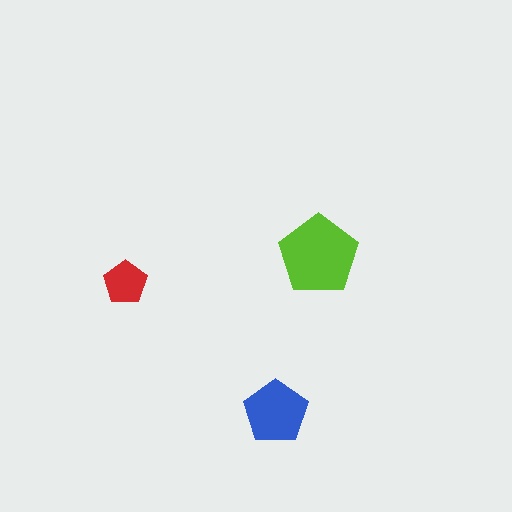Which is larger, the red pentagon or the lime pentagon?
The lime one.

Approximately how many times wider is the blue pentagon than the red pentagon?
About 1.5 times wider.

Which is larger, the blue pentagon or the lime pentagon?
The lime one.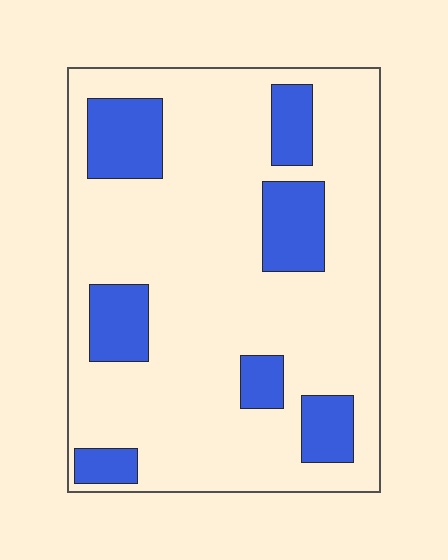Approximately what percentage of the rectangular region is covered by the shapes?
Approximately 20%.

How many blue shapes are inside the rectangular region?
7.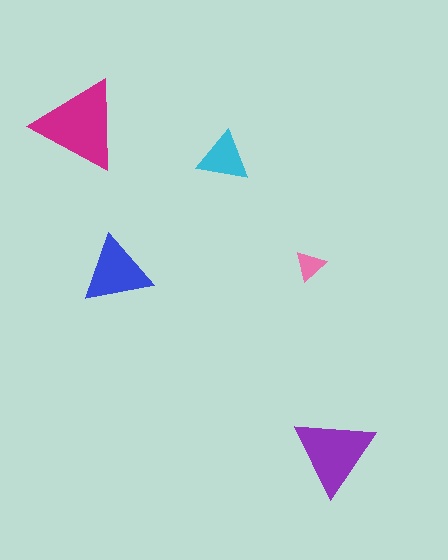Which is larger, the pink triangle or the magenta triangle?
The magenta one.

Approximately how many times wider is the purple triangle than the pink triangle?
About 2.5 times wider.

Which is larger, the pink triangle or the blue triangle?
The blue one.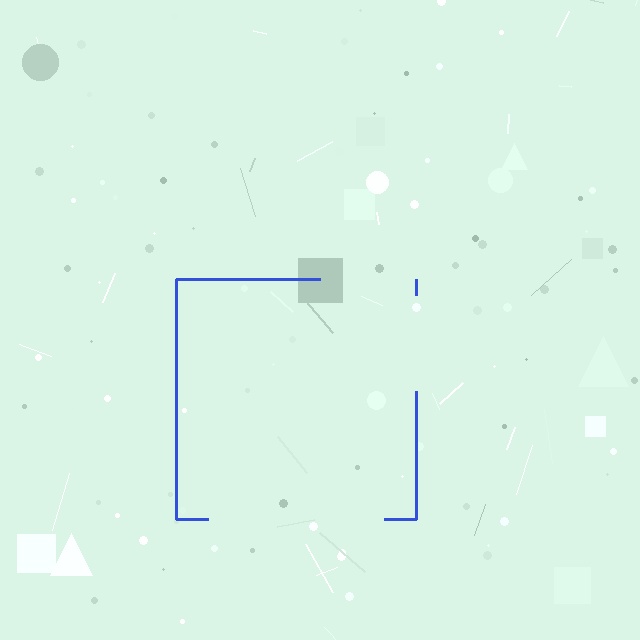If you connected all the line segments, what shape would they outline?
They would outline a square.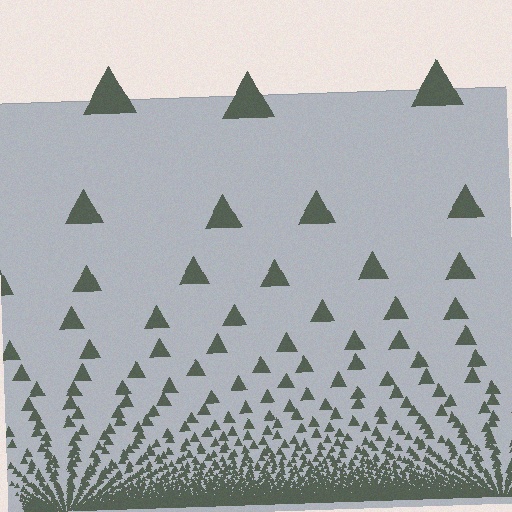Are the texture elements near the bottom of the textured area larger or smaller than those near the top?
Smaller. The gradient is inverted — elements near the bottom are smaller and denser.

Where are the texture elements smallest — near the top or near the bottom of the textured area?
Near the bottom.